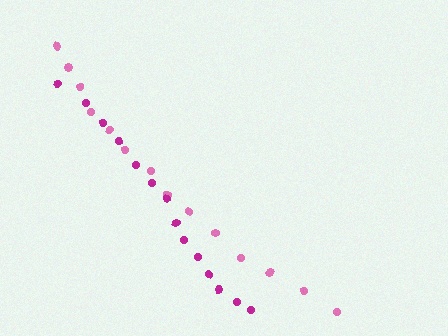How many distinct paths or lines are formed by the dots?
There are 2 distinct paths.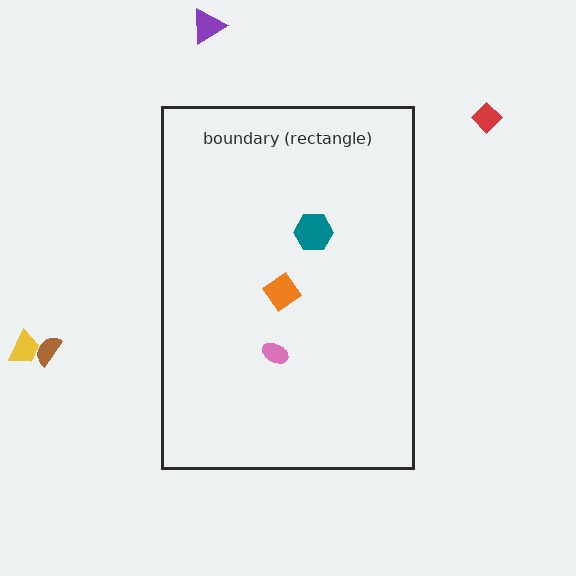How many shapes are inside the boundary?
3 inside, 4 outside.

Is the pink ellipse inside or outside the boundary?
Inside.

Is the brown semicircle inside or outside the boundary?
Outside.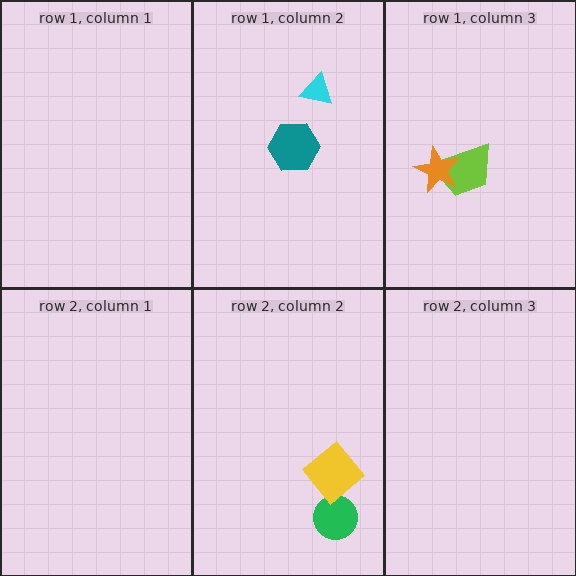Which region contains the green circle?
The row 2, column 2 region.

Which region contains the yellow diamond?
The row 2, column 2 region.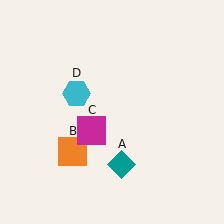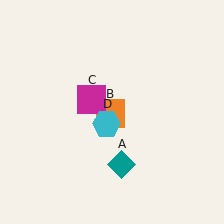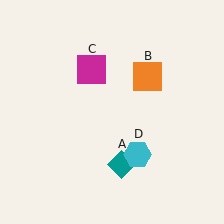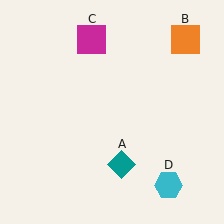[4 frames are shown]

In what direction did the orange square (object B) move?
The orange square (object B) moved up and to the right.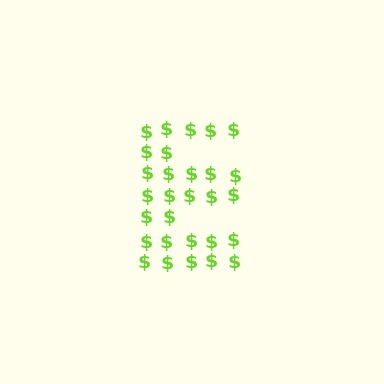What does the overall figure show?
The overall figure shows the letter E.